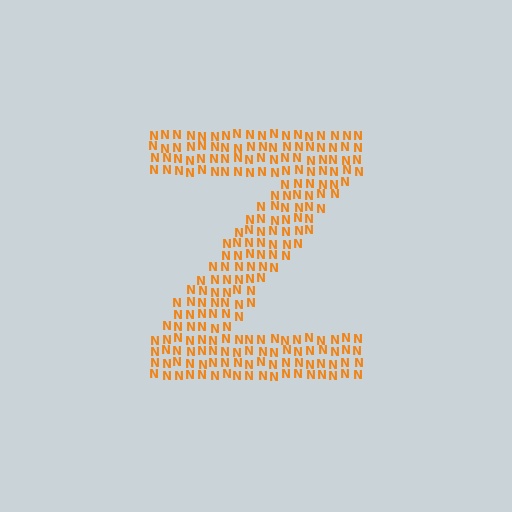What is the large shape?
The large shape is the letter Z.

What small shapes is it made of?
It is made of small letter N's.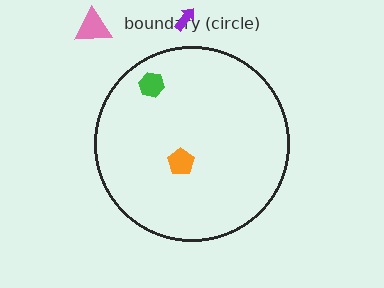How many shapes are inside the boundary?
2 inside, 2 outside.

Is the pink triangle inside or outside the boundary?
Outside.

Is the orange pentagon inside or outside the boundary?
Inside.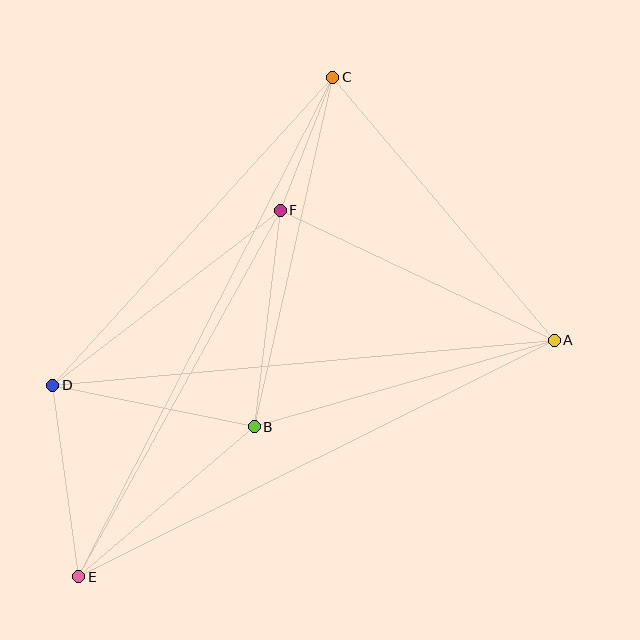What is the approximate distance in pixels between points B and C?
The distance between B and C is approximately 358 pixels.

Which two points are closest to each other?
Points C and F are closest to each other.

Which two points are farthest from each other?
Points C and E are farthest from each other.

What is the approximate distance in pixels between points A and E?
The distance between A and E is approximately 531 pixels.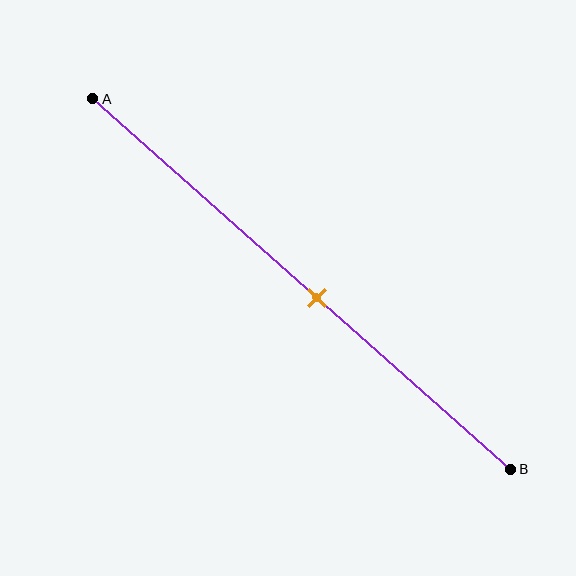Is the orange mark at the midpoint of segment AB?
No, the mark is at about 55% from A, not at the 50% midpoint.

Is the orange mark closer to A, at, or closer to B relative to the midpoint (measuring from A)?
The orange mark is closer to point B than the midpoint of segment AB.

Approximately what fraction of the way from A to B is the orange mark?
The orange mark is approximately 55% of the way from A to B.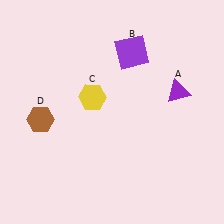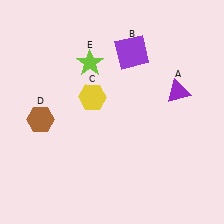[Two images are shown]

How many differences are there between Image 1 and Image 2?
There is 1 difference between the two images.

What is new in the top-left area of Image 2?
A lime star (E) was added in the top-left area of Image 2.